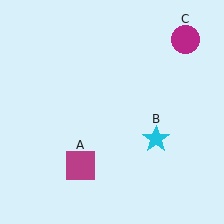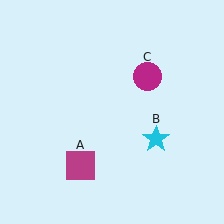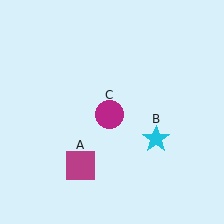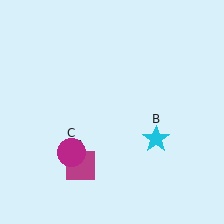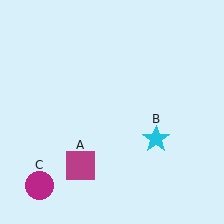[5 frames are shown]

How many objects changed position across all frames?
1 object changed position: magenta circle (object C).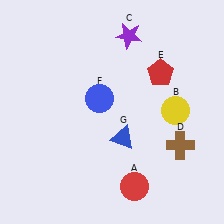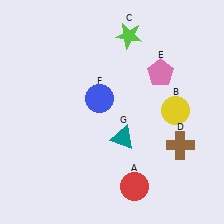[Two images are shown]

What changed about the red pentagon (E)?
In Image 1, E is red. In Image 2, it changed to pink.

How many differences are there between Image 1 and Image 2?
There are 3 differences between the two images.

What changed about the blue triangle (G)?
In Image 1, G is blue. In Image 2, it changed to teal.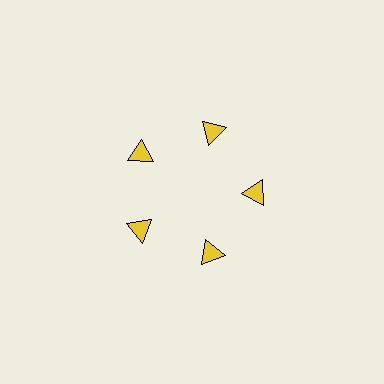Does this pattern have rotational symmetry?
Yes, this pattern has 5-fold rotational symmetry. It looks the same after rotating 72 degrees around the center.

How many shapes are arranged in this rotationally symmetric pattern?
There are 5 shapes, arranged in 5 groups of 1.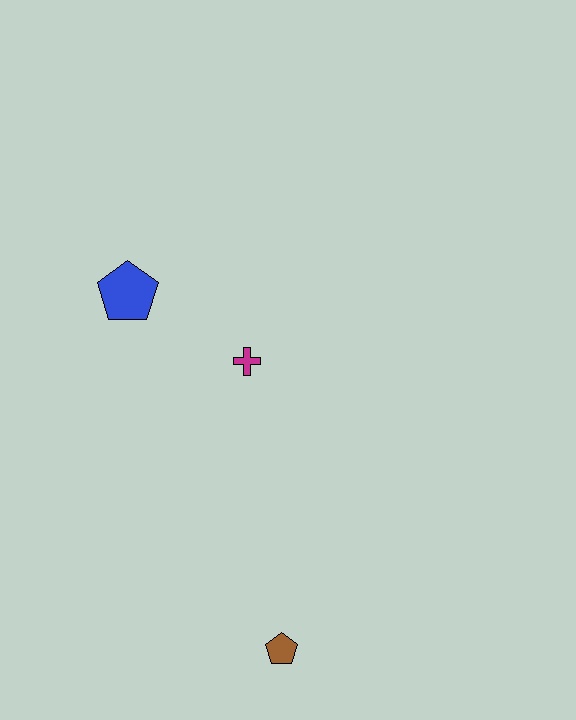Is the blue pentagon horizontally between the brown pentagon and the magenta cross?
No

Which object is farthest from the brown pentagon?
The blue pentagon is farthest from the brown pentagon.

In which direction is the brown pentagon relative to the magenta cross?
The brown pentagon is below the magenta cross.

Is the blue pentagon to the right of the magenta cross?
No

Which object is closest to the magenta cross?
The blue pentagon is closest to the magenta cross.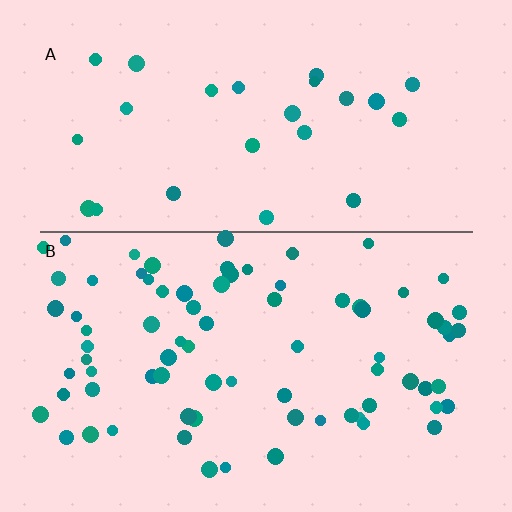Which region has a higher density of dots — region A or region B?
B (the bottom).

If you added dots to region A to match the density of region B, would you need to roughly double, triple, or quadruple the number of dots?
Approximately triple.